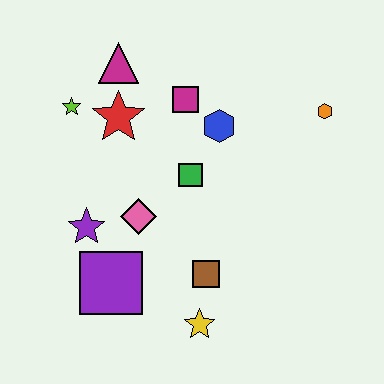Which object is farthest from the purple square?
The orange hexagon is farthest from the purple square.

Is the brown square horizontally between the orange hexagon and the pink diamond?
Yes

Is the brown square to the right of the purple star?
Yes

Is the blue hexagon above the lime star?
No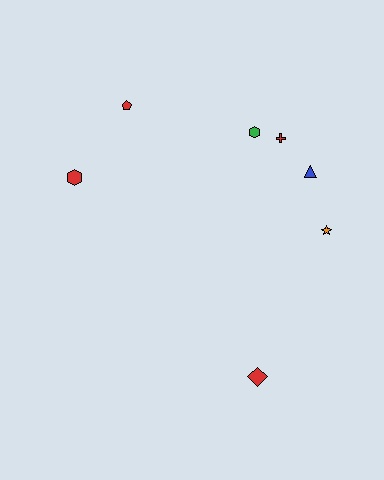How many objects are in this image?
There are 7 objects.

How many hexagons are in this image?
There are 2 hexagons.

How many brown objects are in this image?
There are no brown objects.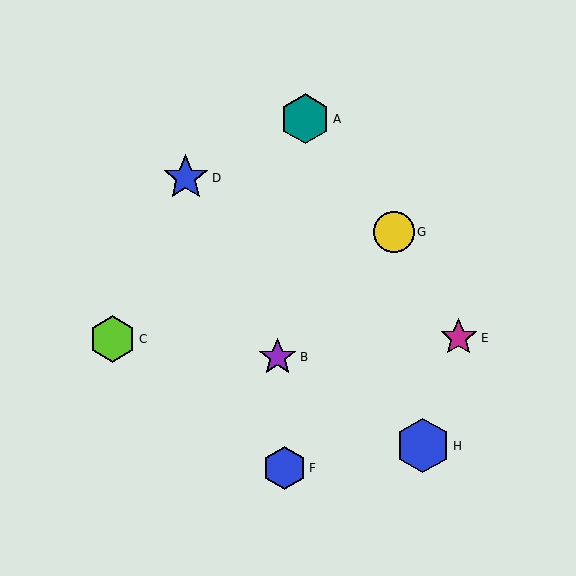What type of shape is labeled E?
Shape E is a magenta star.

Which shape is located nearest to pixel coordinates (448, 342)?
The magenta star (labeled E) at (459, 338) is nearest to that location.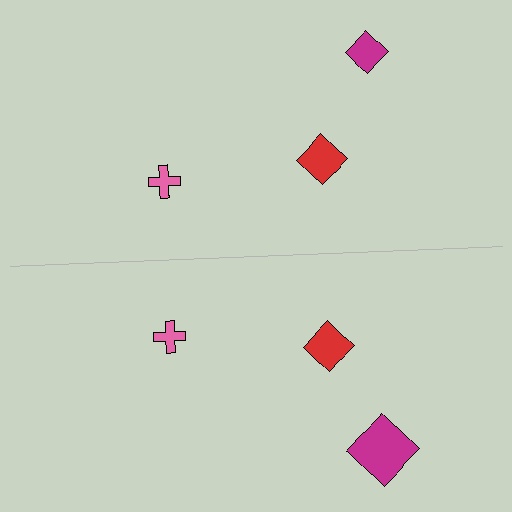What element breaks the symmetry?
The magenta diamond on the bottom side has a different size than its mirror counterpart.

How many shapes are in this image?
There are 6 shapes in this image.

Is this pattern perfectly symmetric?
No, the pattern is not perfectly symmetric. The magenta diamond on the bottom side has a different size than its mirror counterpart.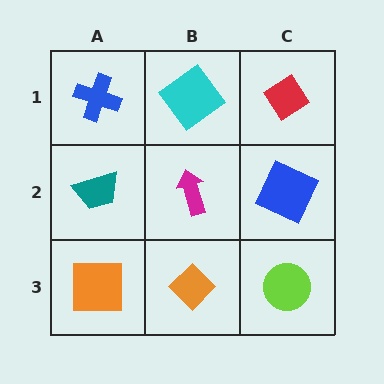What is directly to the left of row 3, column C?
An orange diamond.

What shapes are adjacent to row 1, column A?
A teal trapezoid (row 2, column A), a cyan diamond (row 1, column B).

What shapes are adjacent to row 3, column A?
A teal trapezoid (row 2, column A), an orange diamond (row 3, column B).